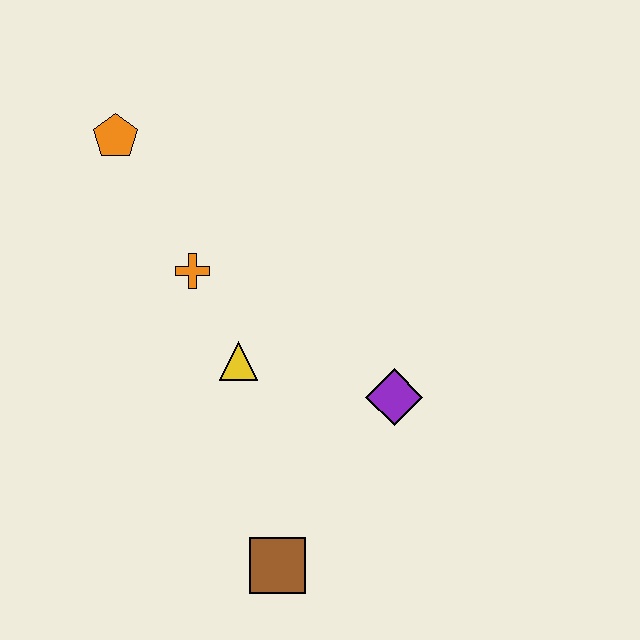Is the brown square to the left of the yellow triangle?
No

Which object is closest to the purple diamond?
The yellow triangle is closest to the purple diamond.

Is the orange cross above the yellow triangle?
Yes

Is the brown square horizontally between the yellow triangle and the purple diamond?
Yes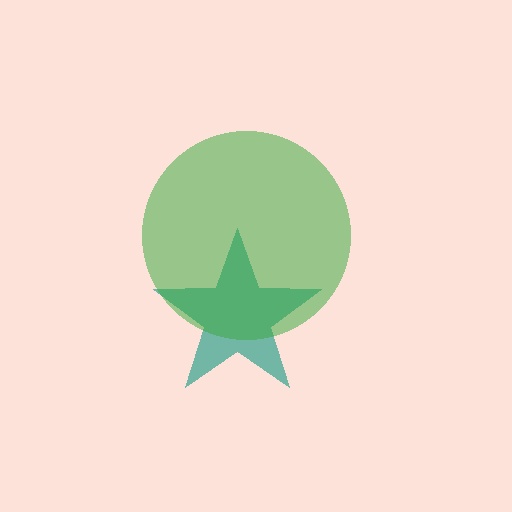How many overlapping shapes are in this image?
There are 2 overlapping shapes in the image.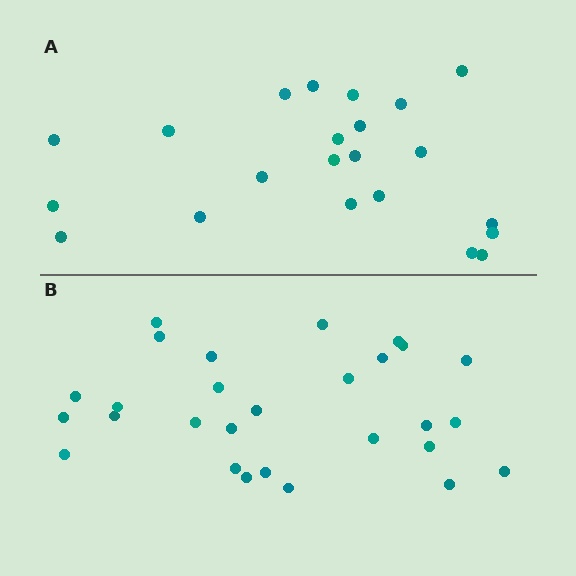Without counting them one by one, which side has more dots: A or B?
Region B (the bottom region) has more dots.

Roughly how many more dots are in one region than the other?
Region B has about 6 more dots than region A.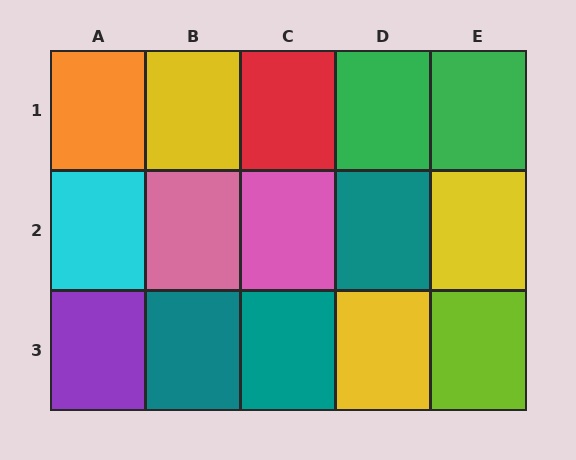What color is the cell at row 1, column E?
Green.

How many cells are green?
2 cells are green.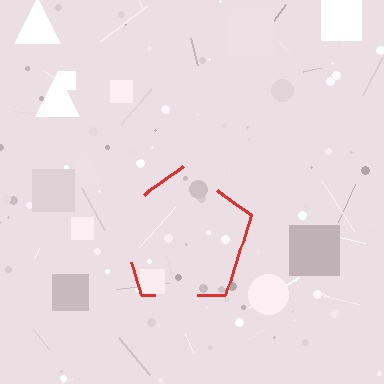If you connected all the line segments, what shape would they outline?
They would outline a pentagon.